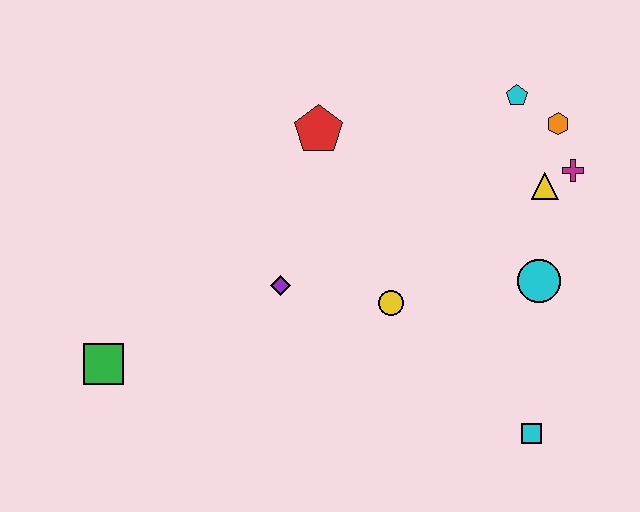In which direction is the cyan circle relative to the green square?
The cyan circle is to the right of the green square.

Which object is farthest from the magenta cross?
The green square is farthest from the magenta cross.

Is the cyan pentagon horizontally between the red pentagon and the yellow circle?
No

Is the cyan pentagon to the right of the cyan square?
No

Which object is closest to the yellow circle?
The purple diamond is closest to the yellow circle.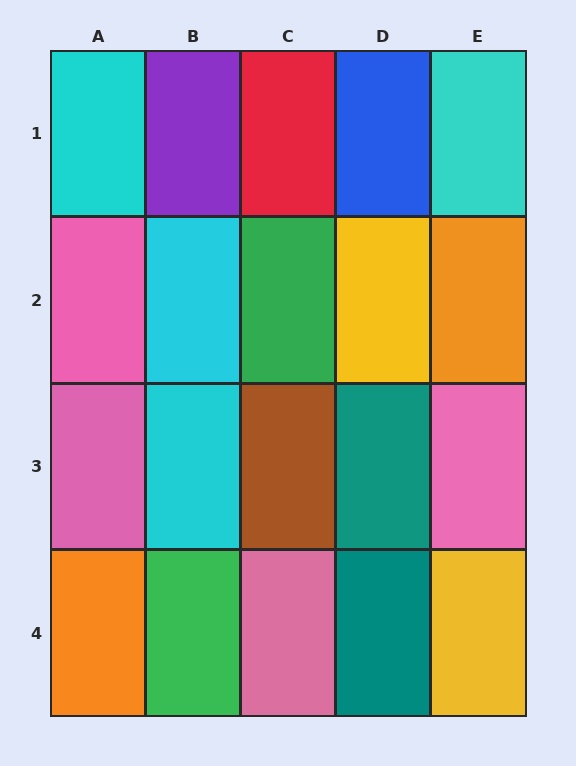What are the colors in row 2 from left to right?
Pink, cyan, green, yellow, orange.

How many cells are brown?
1 cell is brown.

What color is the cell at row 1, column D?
Blue.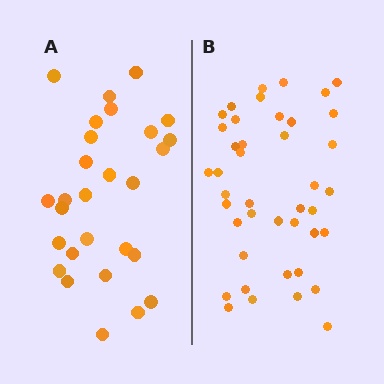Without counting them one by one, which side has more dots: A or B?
Region B (the right region) has more dots.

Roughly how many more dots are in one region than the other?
Region B has approximately 15 more dots than region A.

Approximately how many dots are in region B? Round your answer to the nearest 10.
About 40 dots. (The exact count is 42, which rounds to 40.)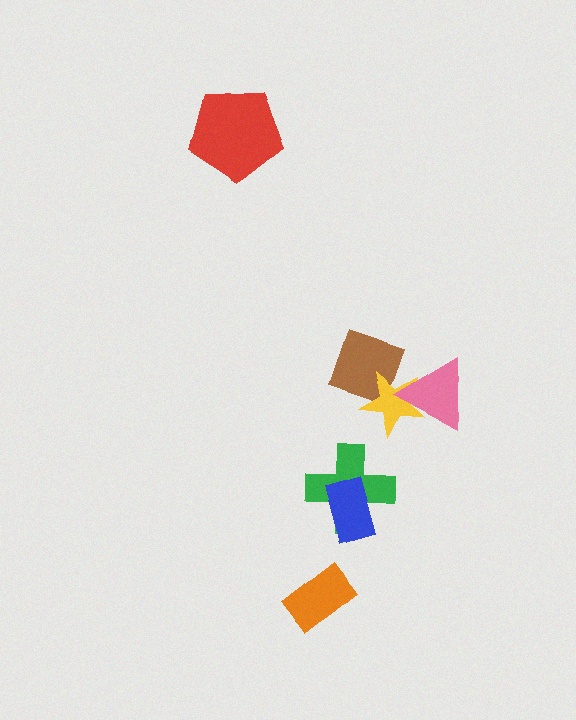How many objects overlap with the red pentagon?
0 objects overlap with the red pentagon.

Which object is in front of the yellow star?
The pink triangle is in front of the yellow star.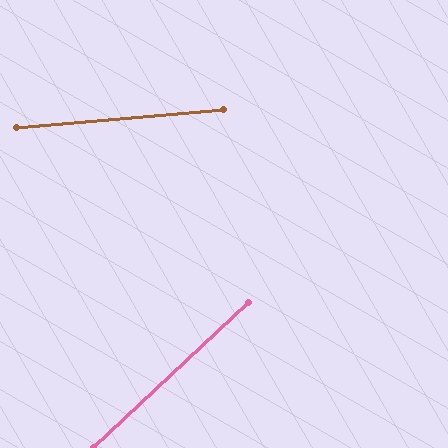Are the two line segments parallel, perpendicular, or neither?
Neither parallel nor perpendicular — they differ by about 38°.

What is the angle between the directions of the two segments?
Approximately 38 degrees.